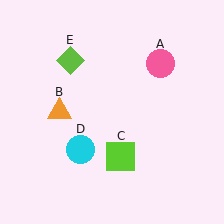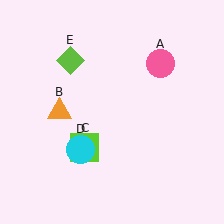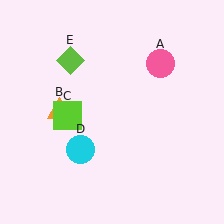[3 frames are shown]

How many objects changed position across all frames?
1 object changed position: lime square (object C).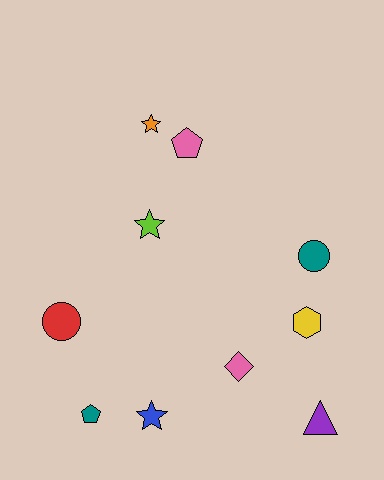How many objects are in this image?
There are 10 objects.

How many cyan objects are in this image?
There are no cyan objects.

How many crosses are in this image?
There are no crosses.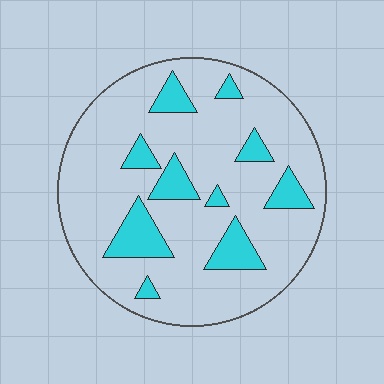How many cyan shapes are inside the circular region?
10.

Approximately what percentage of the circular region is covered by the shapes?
Approximately 20%.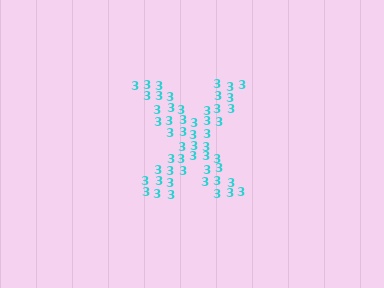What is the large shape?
The large shape is the letter X.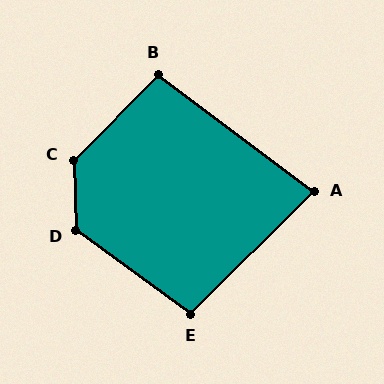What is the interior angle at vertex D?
Approximately 128 degrees (obtuse).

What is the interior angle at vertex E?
Approximately 99 degrees (obtuse).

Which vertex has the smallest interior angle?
A, at approximately 82 degrees.